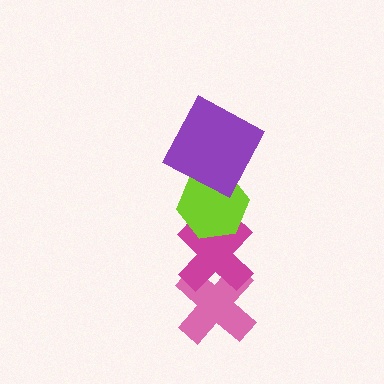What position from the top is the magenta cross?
The magenta cross is 3rd from the top.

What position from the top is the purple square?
The purple square is 1st from the top.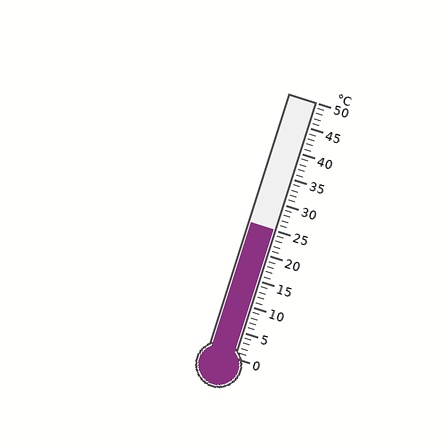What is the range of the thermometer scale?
The thermometer scale ranges from 0°C to 50°C.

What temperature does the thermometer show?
The thermometer shows approximately 25°C.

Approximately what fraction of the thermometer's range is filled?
The thermometer is filled to approximately 50% of its range.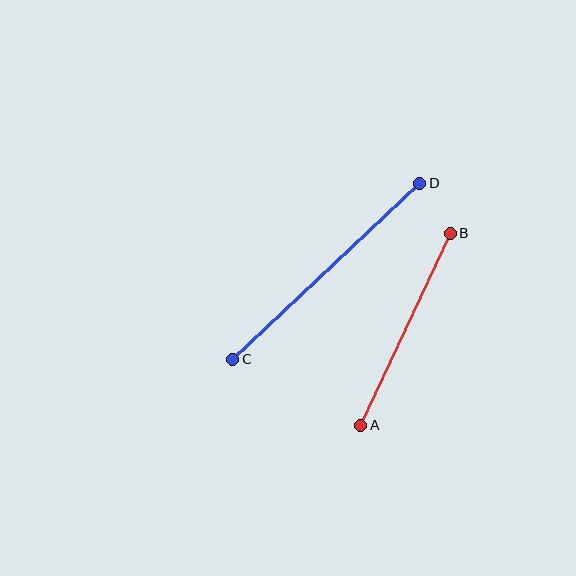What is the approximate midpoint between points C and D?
The midpoint is at approximately (326, 271) pixels.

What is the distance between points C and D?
The distance is approximately 257 pixels.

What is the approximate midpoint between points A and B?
The midpoint is at approximately (405, 329) pixels.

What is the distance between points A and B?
The distance is approximately 212 pixels.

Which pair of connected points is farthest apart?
Points C and D are farthest apart.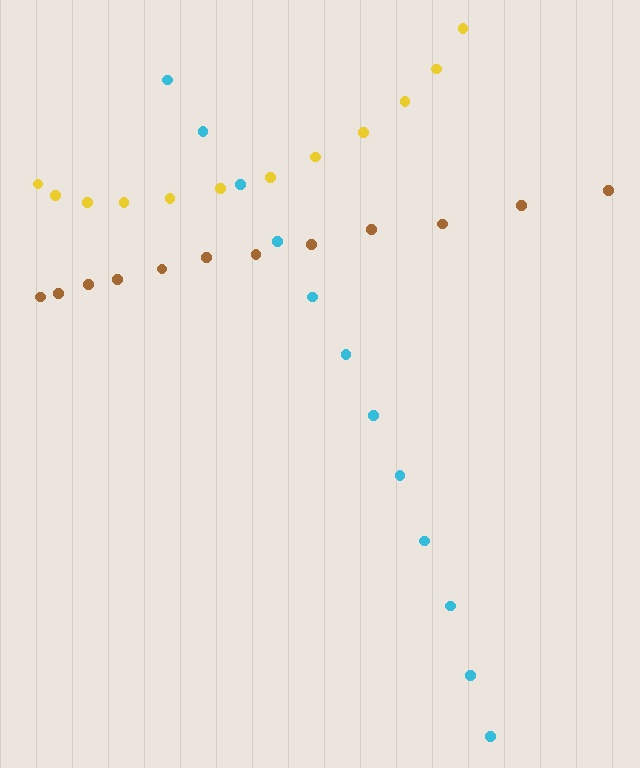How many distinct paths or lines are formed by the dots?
There are 3 distinct paths.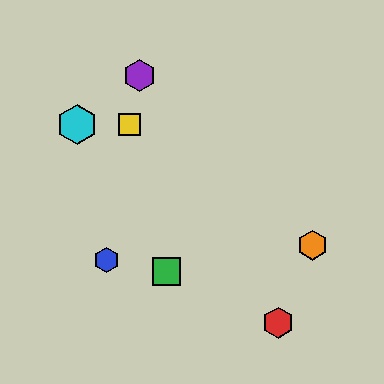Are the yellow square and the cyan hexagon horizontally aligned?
Yes, both are at y≈124.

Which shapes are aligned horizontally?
The yellow square, the cyan hexagon are aligned horizontally.